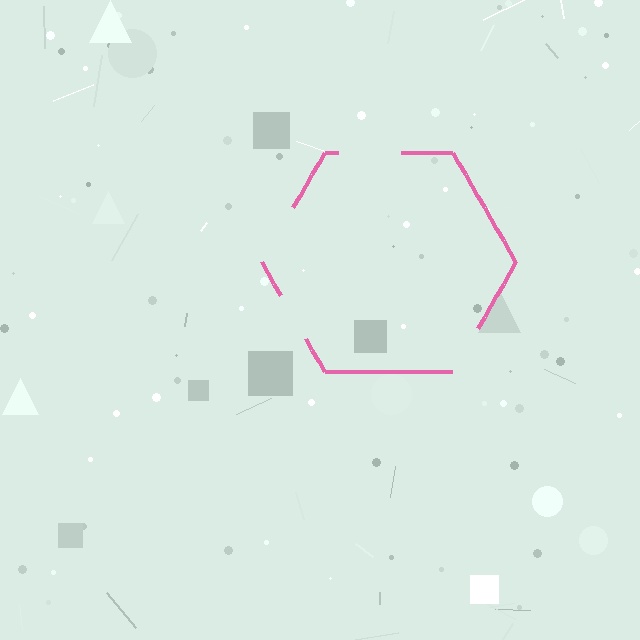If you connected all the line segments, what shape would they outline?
They would outline a hexagon.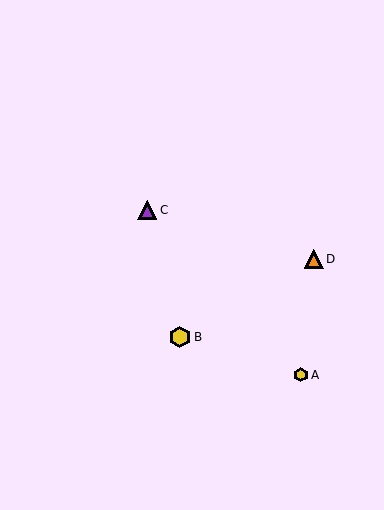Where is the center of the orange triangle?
The center of the orange triangle is at (314, 259).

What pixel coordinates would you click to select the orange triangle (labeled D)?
Click at (314, 259) to select the orange triangle D.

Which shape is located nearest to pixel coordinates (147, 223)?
The purple triangle (labeled C) at (147, 210) is nearest to that location.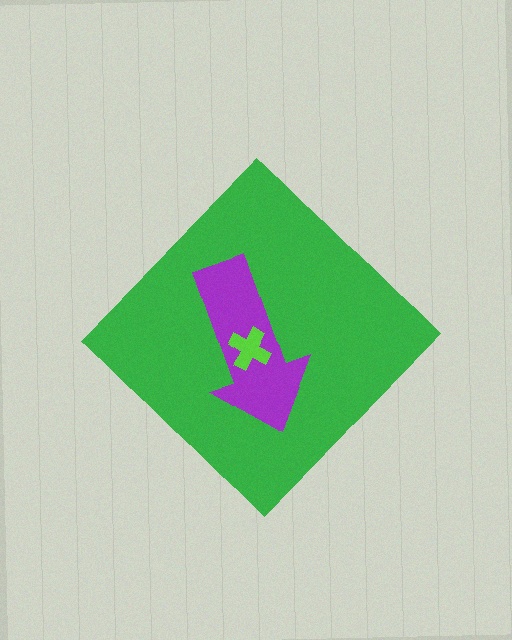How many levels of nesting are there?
3.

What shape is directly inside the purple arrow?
The lime cross.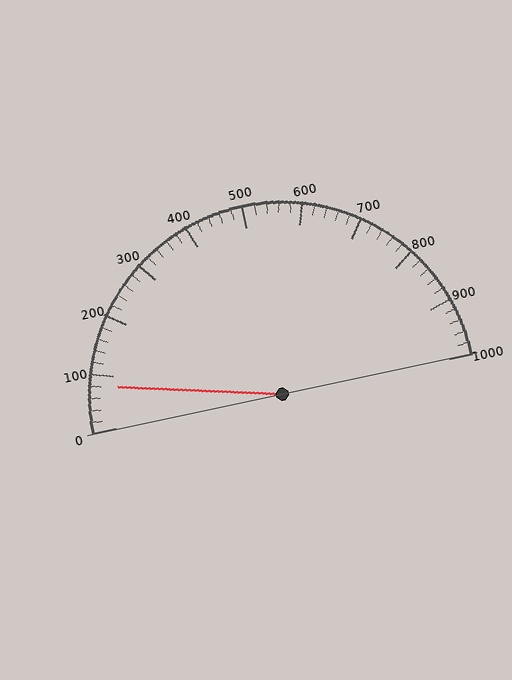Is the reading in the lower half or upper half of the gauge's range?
The reading is in the lower half of the range (0 to 1000).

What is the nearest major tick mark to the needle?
The nearest major tick mark is 100.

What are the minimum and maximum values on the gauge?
The gauge ranges from 0 to 1000.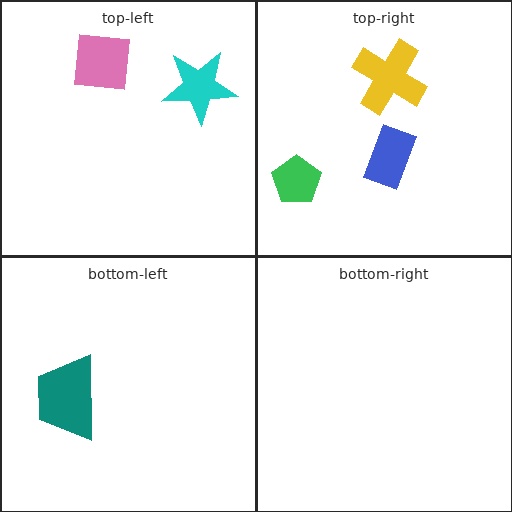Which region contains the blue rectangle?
The top-right region.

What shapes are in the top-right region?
The yellow cross, the green pentagon, the blue rectangle.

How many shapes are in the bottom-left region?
1.